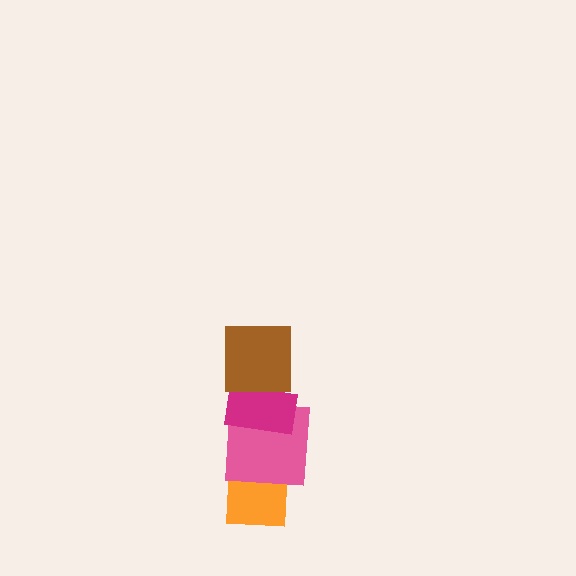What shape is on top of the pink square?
The magenta rectangle is on top of the pink square.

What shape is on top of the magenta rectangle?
The brown square is on top of the magenta rectangle.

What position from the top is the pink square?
The pink square is 3rd from the top.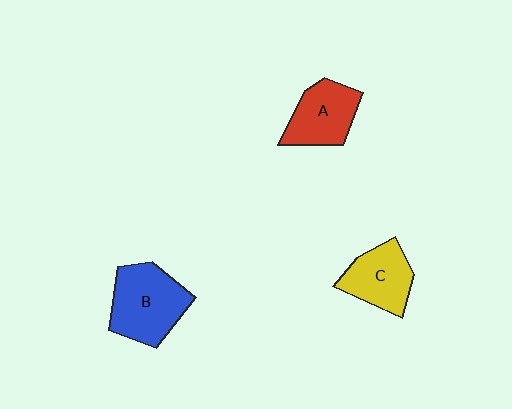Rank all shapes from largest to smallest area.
From largest to smallest: B (blue), A (red), C (yellow).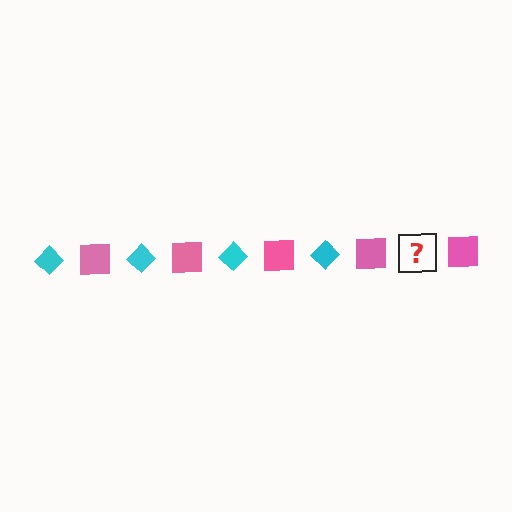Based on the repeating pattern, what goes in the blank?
The blank should be a cyan diamond.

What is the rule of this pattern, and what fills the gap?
The rule is that the pattern alternates between cyan diamond and pink square. The gap should be filled with a cyan diamond.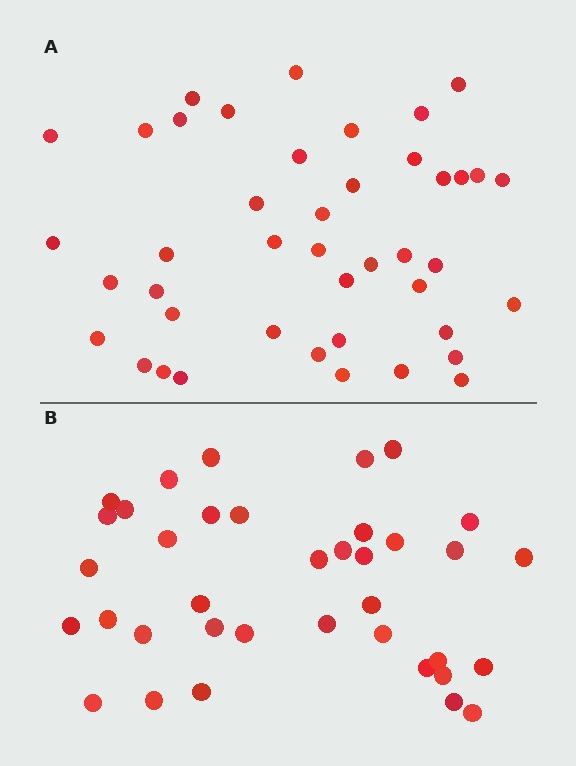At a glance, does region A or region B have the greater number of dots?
Region A (the top region) has more dots.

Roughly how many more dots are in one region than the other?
Region A has about 6 more dots than region B.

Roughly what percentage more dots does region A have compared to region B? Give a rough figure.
About 15% more.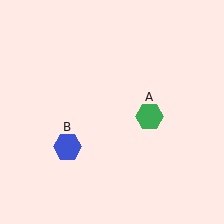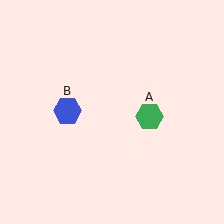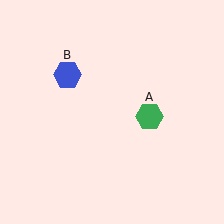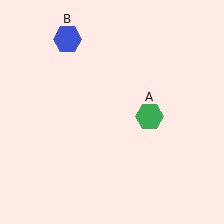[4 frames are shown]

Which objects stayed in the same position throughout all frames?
Green hexagon (object A) remained stationary.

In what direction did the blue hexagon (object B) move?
The blue hexagon (object B) moved up.